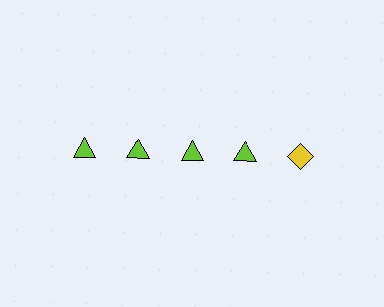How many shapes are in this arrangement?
There are 5 shapes arranged in a grid pattern.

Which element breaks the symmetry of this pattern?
The yellow diamond in the top row, rightmost column breaks the symmetry. All other shapes are lime triangles.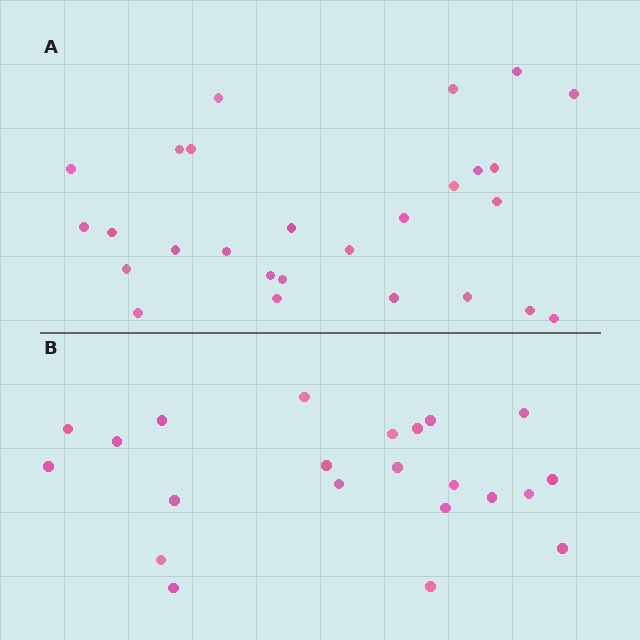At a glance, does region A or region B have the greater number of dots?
Region A (the top region) has more dots.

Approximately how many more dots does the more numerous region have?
Region A has about 5 more dots than region B.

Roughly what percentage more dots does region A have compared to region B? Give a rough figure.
About 25% more.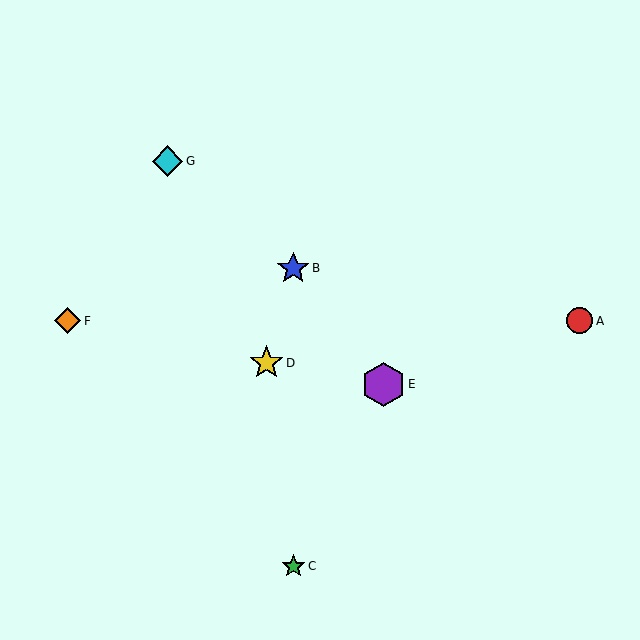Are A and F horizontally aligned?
Yes, both are at y≈321.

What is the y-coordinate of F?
Object F is at y≈321.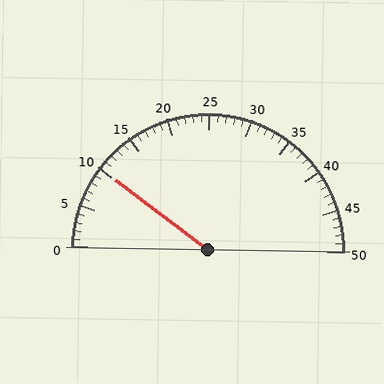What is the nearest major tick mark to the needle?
The nearest major tick mark is 10.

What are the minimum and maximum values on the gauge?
The gauge ranges from 0 to 50.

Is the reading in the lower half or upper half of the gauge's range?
The reading is in the lower half of the range (0 to 50).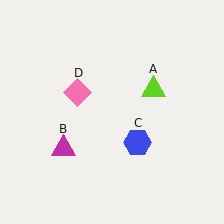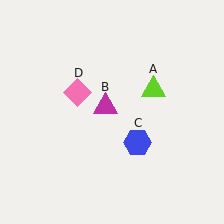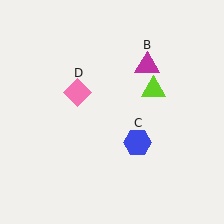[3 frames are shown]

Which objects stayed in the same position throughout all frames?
Lime triangle (object A) and blue hexagon (object C) and pink diamond (object D) remained stationary.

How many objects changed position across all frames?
1 object changed position: magenta triangle (object B).